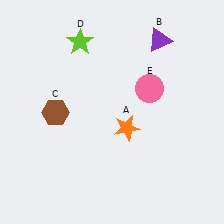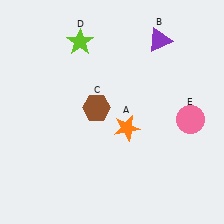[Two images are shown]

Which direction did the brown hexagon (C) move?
The brown hexagon (C) moved right.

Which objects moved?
The objects that moved are: the brown hexagon (C), the pink circle (E).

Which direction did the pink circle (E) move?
The pink circle (E) moved right.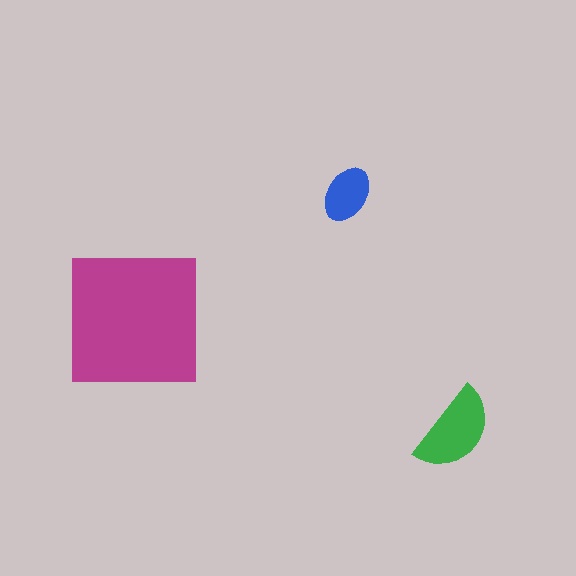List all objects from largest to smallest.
The magenta square, the green semicircle, the blue ellipse.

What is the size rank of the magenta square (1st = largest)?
1st.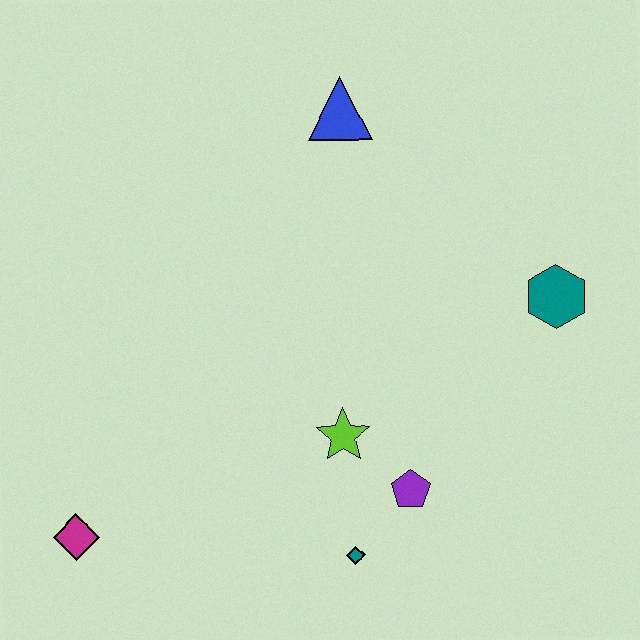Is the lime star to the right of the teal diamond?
No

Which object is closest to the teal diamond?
The purple pentagon is closest to the teal diamond.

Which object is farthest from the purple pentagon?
The blue triangle is farthest from the purple pentagon.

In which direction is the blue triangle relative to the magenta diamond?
The blue triangle is above the magenta diamond.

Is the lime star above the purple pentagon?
Yes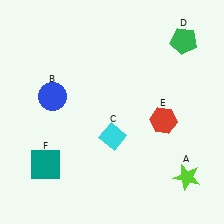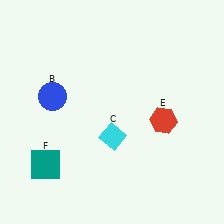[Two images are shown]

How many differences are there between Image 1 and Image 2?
There are 2 differences between the two images.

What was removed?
The lime star (A), the green pentagon (D) were removed in Image 2.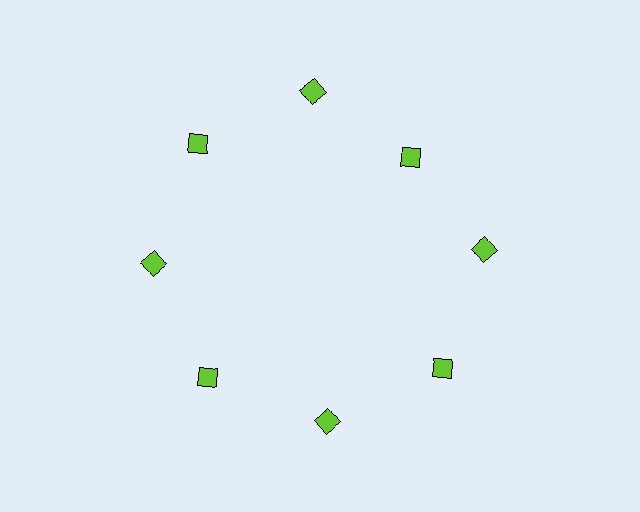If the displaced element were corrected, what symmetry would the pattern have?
It would have 8-fold rotational symmetry — the pattern would map onto itself every 45 degrees.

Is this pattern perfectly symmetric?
No. The 8 lime squares are arranged in a ring, but one element near the 2 o'clock position is pulled inward toward the center, breaking the 8-fold rotational symmetry.